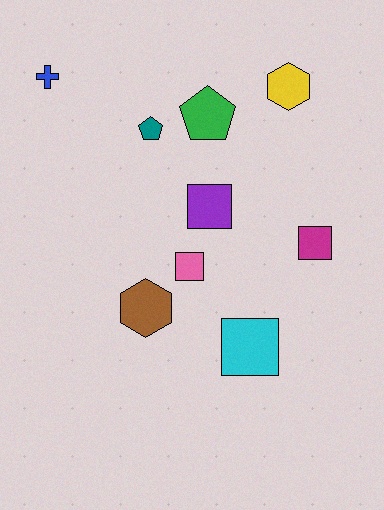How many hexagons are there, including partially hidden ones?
There are 2 hexagons.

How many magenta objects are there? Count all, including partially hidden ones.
There is 1 magenta object.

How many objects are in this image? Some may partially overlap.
There are 9 objects.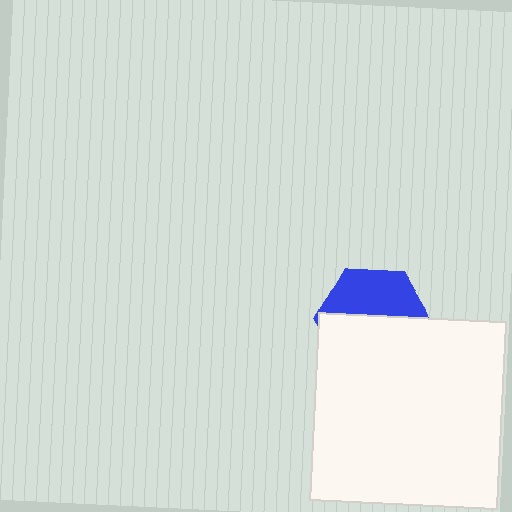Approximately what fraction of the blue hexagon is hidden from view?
Roughly 57% of the blue hexagon is hidden behind the white square.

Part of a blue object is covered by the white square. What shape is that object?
It is a hexagon.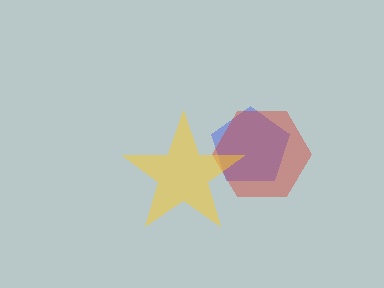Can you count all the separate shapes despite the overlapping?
Yes, there are 3 separate shapes.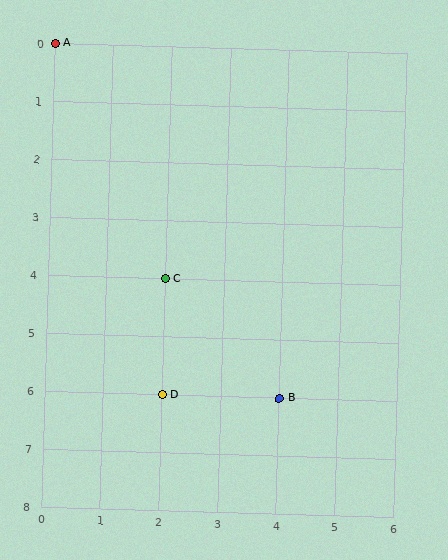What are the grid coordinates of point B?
Point B is at grid coordinates (4, 6).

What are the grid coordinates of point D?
Point D is at grid coordinates (2, 6).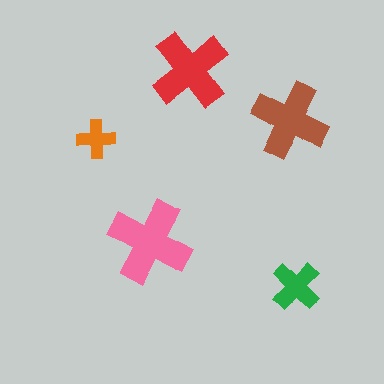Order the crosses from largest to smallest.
the pink one, the red one, the brown one, the green one, the orange one.